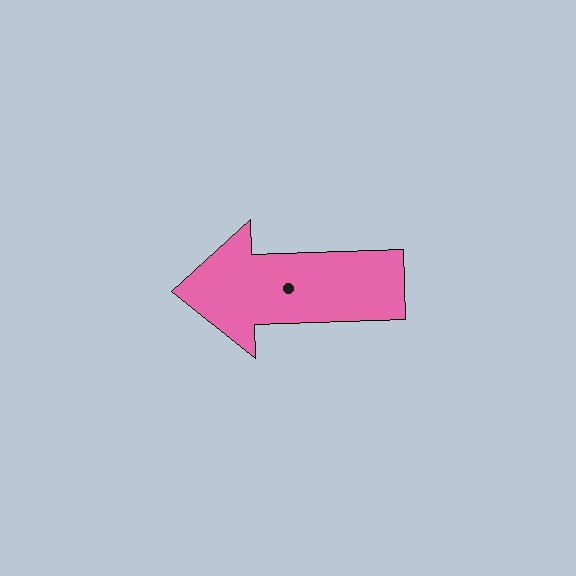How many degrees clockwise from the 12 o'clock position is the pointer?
Approximately 268 degrees.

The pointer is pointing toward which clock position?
Roughly 9 o'clock.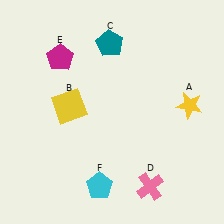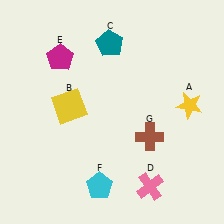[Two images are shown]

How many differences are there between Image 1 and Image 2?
There is 1 difference between the two images.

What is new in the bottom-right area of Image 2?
A brown cross (G) was added in the bottom-right area of Image 2.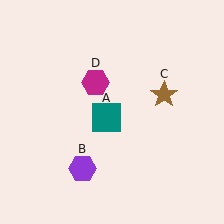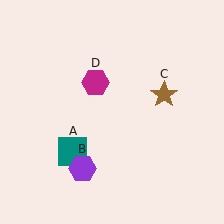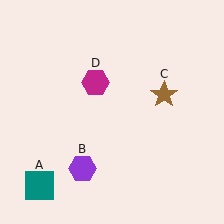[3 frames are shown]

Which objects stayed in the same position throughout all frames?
Purple hexagon (object B) and brown star (object C) and magenta hexagon (object D) remained stationary.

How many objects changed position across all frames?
1 object changed position: teal square (object A).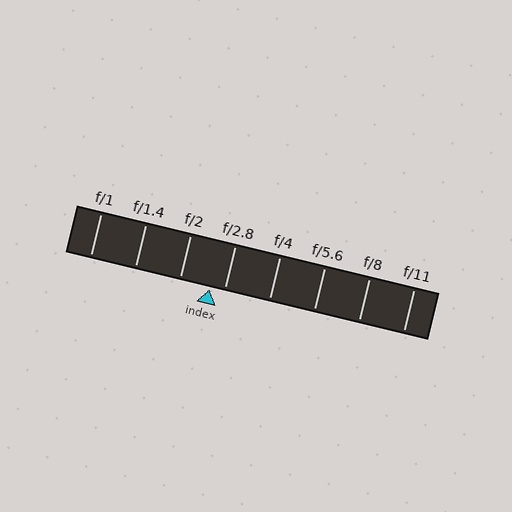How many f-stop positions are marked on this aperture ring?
There are 8 f-stop positions marked.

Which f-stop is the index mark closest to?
The index mark is closest to f/2.8.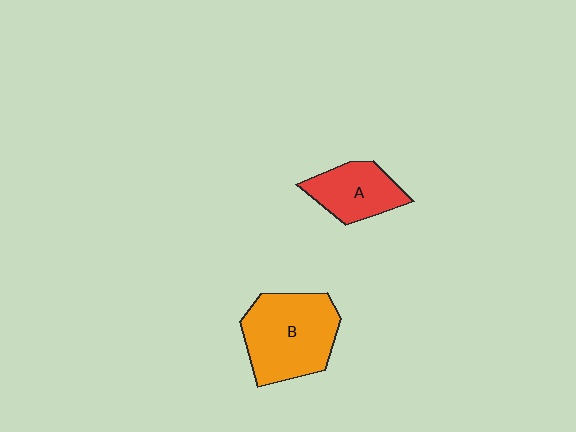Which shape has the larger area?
Shape B (orange).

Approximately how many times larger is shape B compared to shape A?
Approximately 1.7 times.